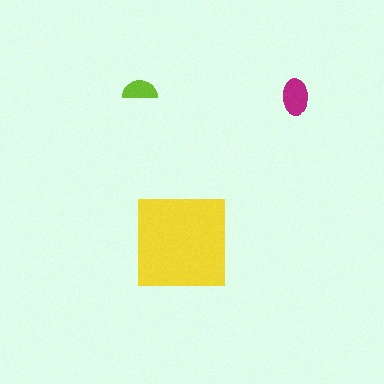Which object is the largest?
The yellow square.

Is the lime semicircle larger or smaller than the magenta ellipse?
Smaller.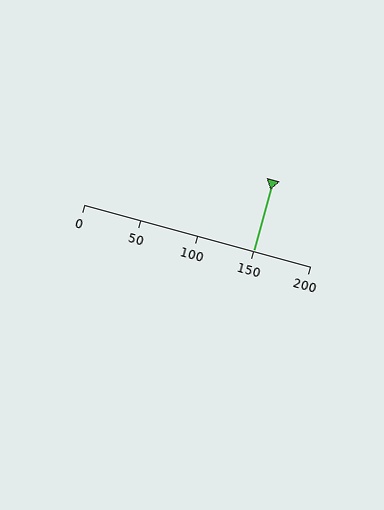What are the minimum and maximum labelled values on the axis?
The axis runs from 0 to 200.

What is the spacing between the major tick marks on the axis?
The major ticks are spaced 50 apart.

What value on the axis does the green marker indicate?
The marker indicates approximately 150.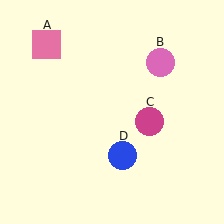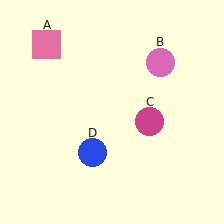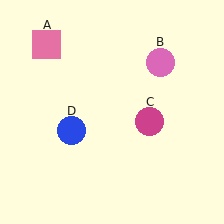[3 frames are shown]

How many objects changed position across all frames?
1 object changed position: blue circle (object D).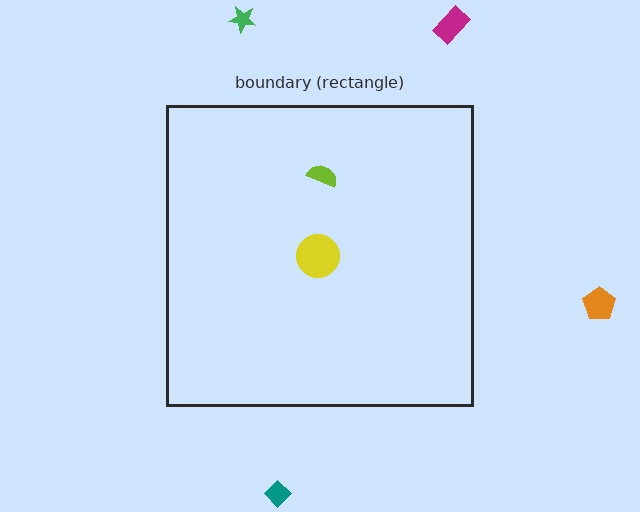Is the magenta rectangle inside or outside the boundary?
Outside.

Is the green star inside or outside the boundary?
Outside.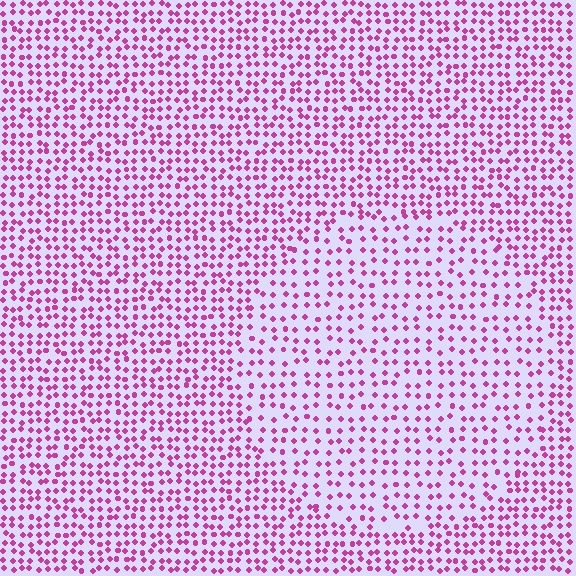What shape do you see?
I see a circle.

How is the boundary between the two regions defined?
The boundary is defined by a change in element density (approximately 1.6x ratio). All elements are the same color, size, and shape.